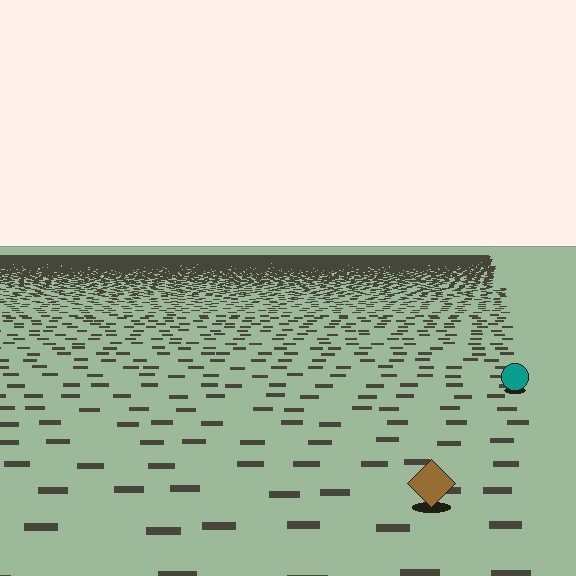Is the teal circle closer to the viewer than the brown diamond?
No. The brown diamond is closer — you can tell from the texture gradient: the ground texture is coarser near it.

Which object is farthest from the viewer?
The teal circle is farthest from the viewer. It appears smaller and the ground texture around it is denser.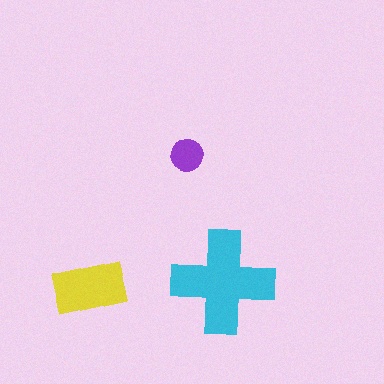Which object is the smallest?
The purple circle.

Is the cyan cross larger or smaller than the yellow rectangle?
Larger.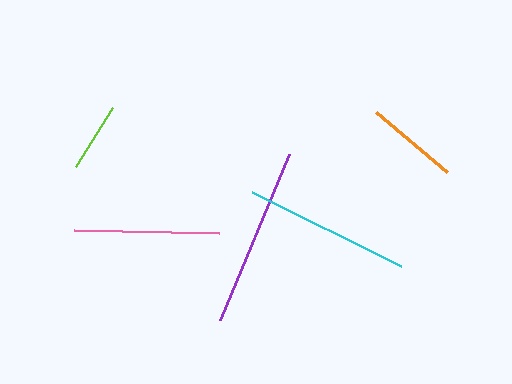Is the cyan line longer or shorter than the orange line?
The cyan line is longer than the orange line.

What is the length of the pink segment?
The pink segment is approximately 146 pixels long.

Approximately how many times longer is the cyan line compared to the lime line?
The cyan line is approximately 2.4 times the length of the lime line.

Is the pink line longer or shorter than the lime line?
The pink line is longer than the lime line.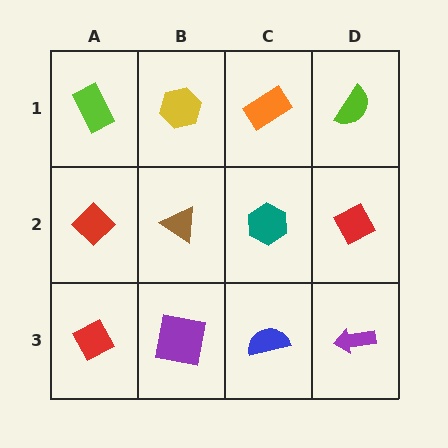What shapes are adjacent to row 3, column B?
A brown triangle (row 2, column B), a red diamond (row 3, column A), a blue semicircle (row 3, column C).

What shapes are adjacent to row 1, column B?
A brown triangle (row 2, column B), a lime rectangle (row 1, column A), an orange rectangle (row 1, column C).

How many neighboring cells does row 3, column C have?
3.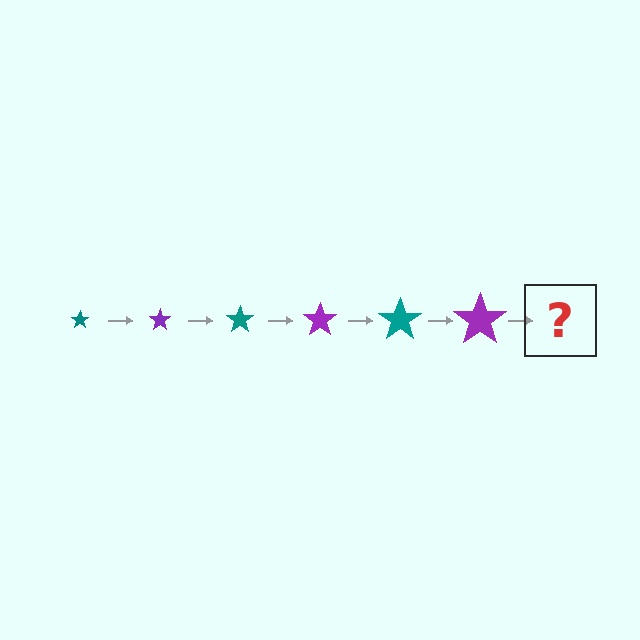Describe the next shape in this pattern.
It should be a teal star, larger than the previous one.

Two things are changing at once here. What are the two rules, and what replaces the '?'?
The two rules are that the star grows larger each step and the color cycles through teal and purple. The '?' should be a teal star, larger than the previous one.